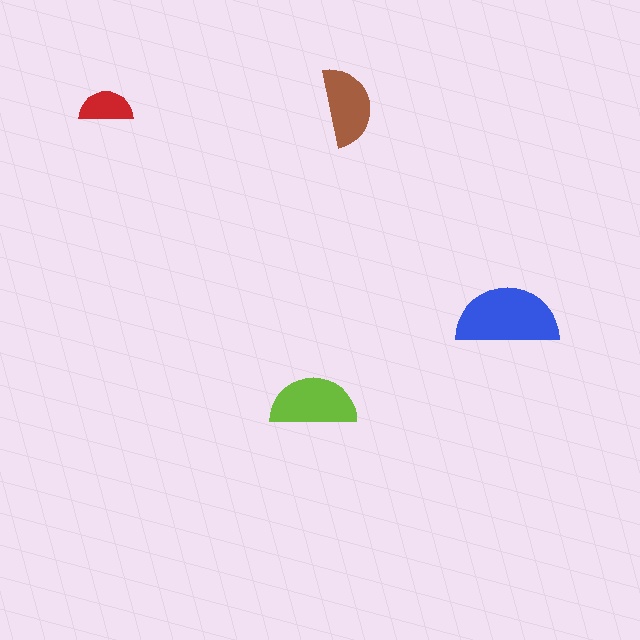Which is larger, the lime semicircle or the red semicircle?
The lime one.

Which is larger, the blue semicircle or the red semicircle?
The blue one.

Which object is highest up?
The red semicircle is topmost.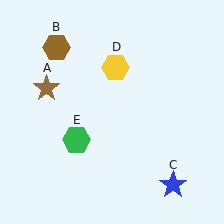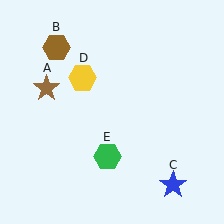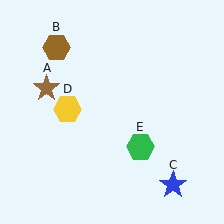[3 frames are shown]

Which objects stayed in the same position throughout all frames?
Brown star (object A) and brown hexagon (object B) and blue star (object C) remained stationary.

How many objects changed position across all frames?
2 objects changed position: yellow hexagon (object D), green hexagon (object E).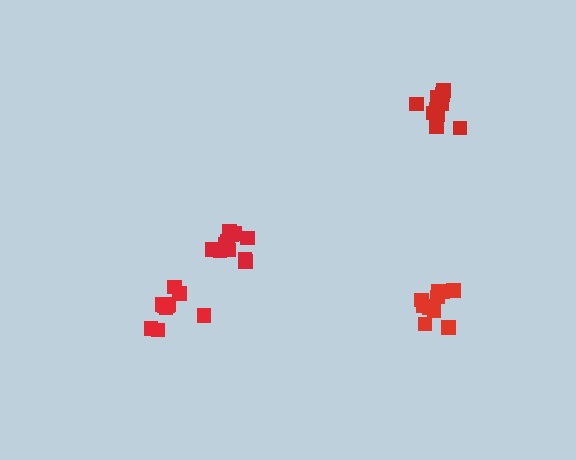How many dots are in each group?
Group 1: 10 dots, Group 2: 11 dots, Group 3: 10 dots, Group 4: 11 dots (42 total).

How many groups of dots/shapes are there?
There are 4 groups.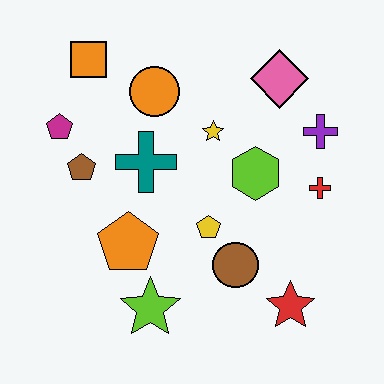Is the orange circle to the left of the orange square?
No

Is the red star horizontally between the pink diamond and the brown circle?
No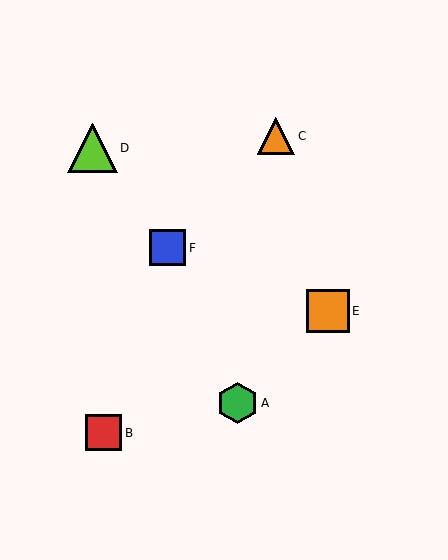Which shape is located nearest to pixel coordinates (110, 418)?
The red square (labeled B) at (104, 433) is nearest to that location.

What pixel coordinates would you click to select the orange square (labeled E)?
Click at (328, 311) to select the orange square E.